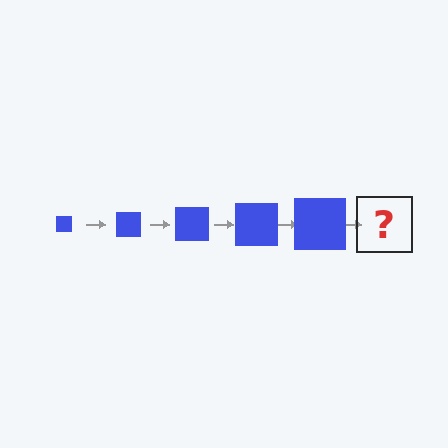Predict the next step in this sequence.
The next step is a blue square, larger than the previous one.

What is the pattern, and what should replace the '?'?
The pattern is that the square gets progressively larger each step. The '?' should be a blue square, larger than the previous one.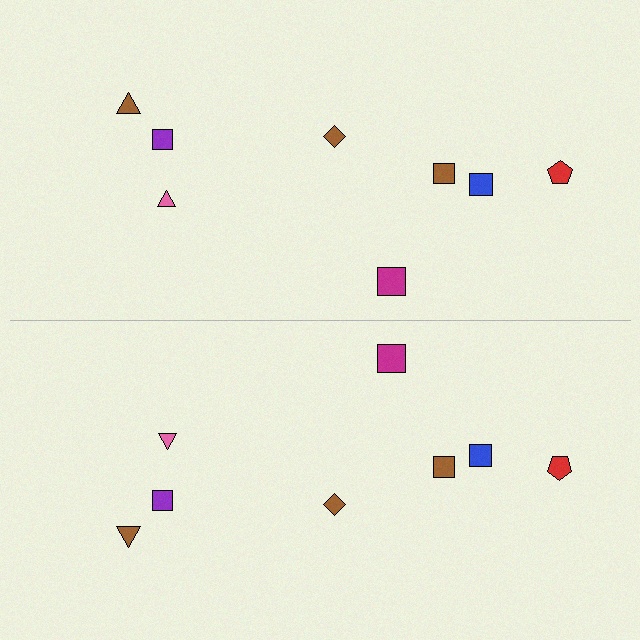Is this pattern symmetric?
Yes, this pattern has bilateral (reflection) symmetry.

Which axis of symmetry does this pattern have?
The pattern has a horizontal axis of symmetry running through the center of the image.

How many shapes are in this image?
There are 16 shapes in this image.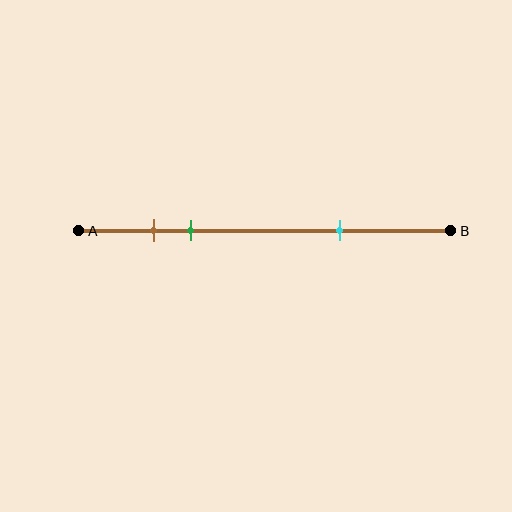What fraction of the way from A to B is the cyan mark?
The cyan mark is approximately 70% (0.7) of the way from A to B.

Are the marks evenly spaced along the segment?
No, the marks are not evenly spaced.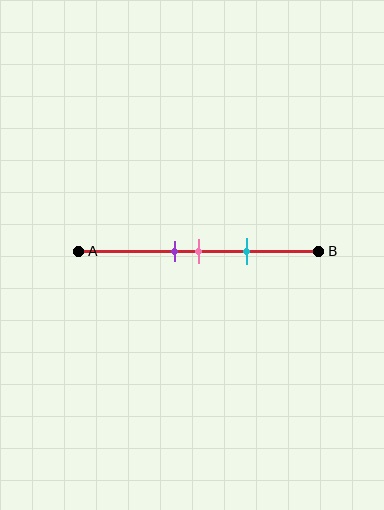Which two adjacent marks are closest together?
The purple and pink marks are the closest adjacent pair.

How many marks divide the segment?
There are 3 marks dividing the segment.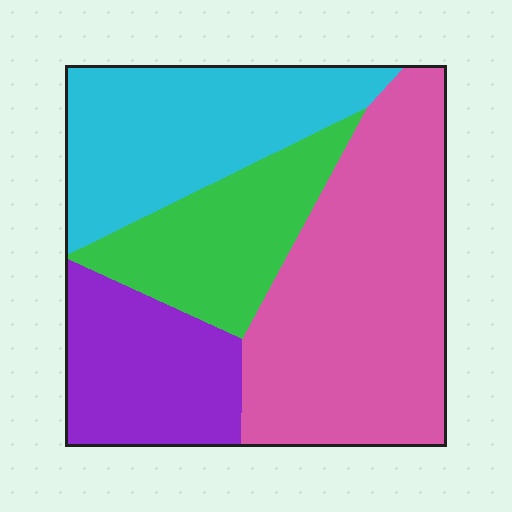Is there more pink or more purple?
Pink.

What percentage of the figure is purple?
Purple takes up about one sixth (1/6) of the figure.